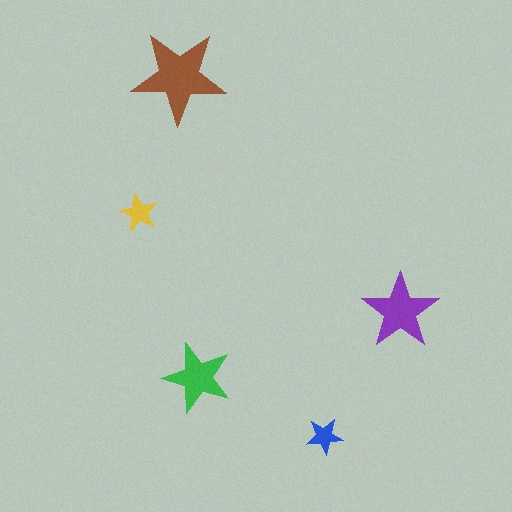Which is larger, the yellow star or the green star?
The green one.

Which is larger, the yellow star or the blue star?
The yellow one.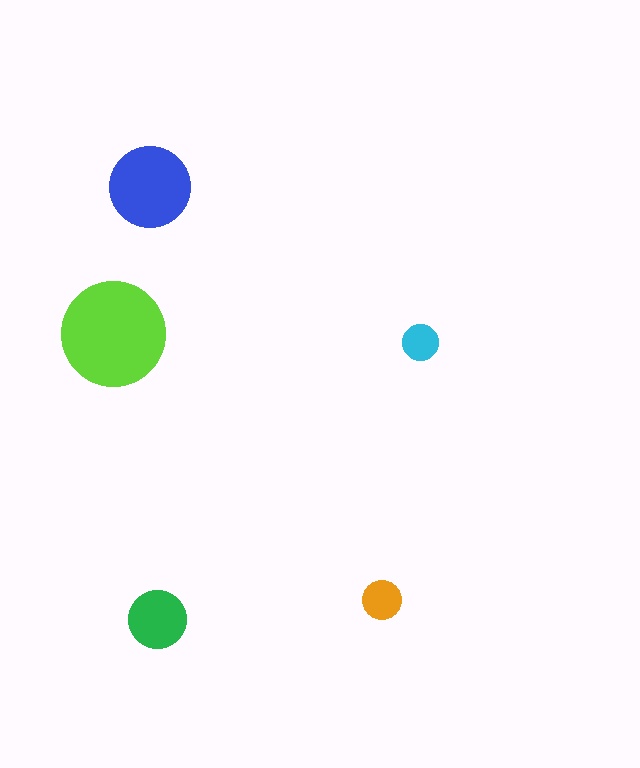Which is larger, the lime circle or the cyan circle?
The lime one.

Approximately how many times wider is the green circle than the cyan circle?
About 1.5 times wider.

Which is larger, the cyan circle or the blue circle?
The blue one.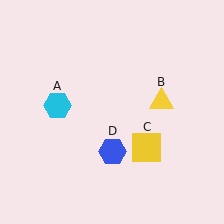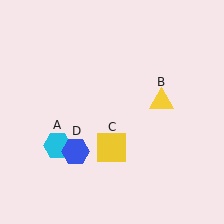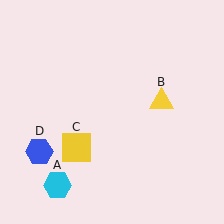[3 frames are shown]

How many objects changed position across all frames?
3 objects changed position: cyan hexagon (object A), yellow square (object C), blue hexagon (object D).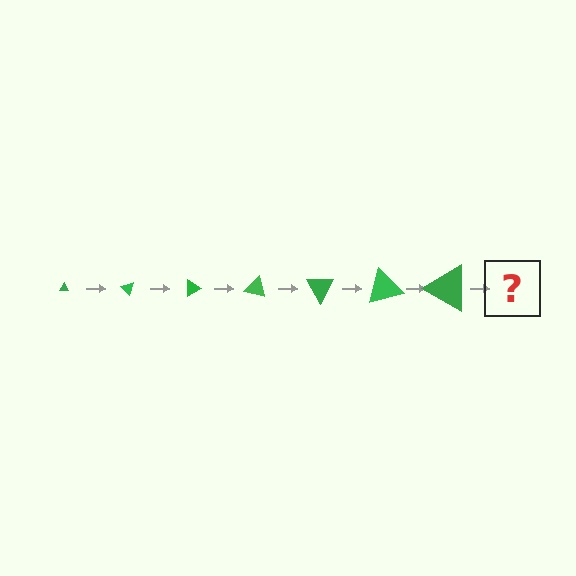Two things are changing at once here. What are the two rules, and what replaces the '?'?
The two rules are that the triangle grows larger each step and it rotates 45 degrees each step. The '?' should be a triangle, larger than the previous one and rotated 315 degrees from the start.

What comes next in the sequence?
The next element should be a triangle, larger than the previous one and rotated 315 degrees from the start.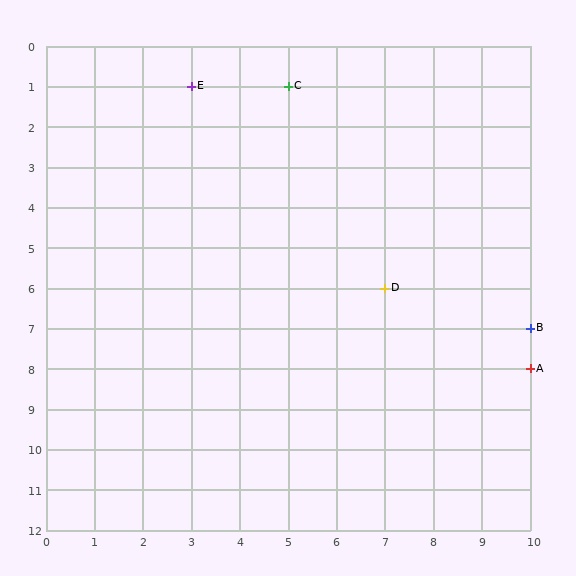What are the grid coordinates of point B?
Point B is at grid coordinates (10, 7).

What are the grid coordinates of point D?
Point D is at grid coordinates (7, 6).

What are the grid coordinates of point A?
Point A is at grid coordinates (10, 8).